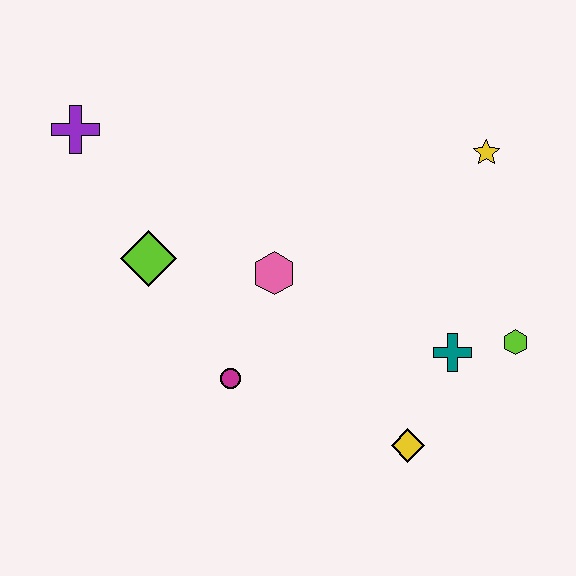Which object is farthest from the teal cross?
The purple cross is farthest from the teal cross.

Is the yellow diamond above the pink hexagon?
No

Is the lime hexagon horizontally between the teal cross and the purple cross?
No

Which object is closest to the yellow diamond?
The teal cross is closest to the yellow diamond.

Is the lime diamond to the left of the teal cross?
Yes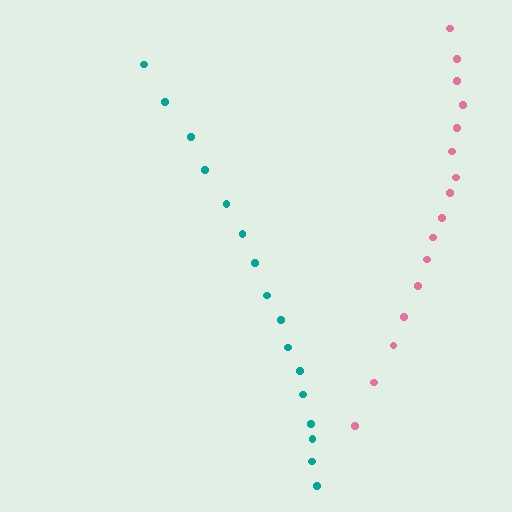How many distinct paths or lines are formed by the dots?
There are 2 distinct paths.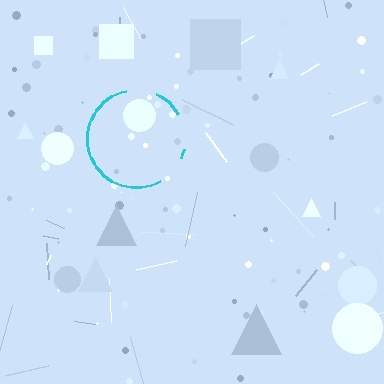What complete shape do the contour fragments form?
The contour fragments form a circle.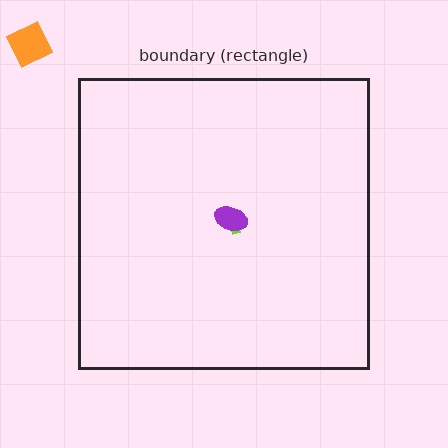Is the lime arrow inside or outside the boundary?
Inside.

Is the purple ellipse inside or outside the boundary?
Inside.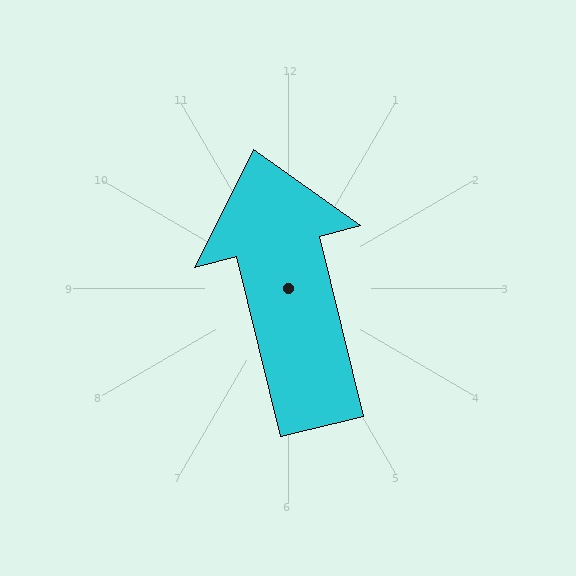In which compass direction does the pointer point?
North.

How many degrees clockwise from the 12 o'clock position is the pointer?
Approximately 346 degrees.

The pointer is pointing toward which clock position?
Roughly 12 o'clock.